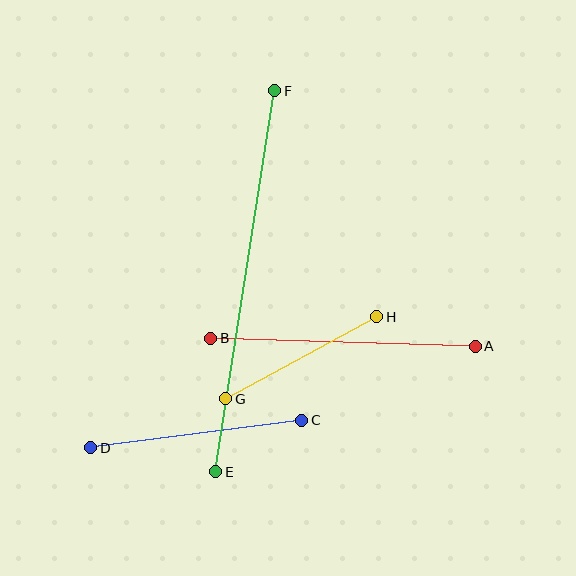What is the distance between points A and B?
The distance is approximately 265 pixels.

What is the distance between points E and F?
The distance is approximately 385 pixels.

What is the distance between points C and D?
The distance is approximately 213 pixels.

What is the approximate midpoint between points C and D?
The midpoint is at approximately (196, 434) pixels.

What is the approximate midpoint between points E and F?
The midpoint is at approximately (245, 281) pixels.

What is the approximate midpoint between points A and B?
The midpoint is at approximately (343, 342) pixels.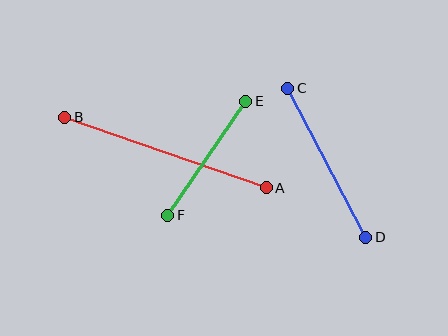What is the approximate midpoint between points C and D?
The midpoint is at approximately (327, 163) pixels.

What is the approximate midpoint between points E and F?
The midpoint is at approximately (207, 158) pixels.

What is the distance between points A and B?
The distance is approximately 213 pixels.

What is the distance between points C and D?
The distance is approximately 168 pixels.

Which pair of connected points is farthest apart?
Points A and B are farthest apart.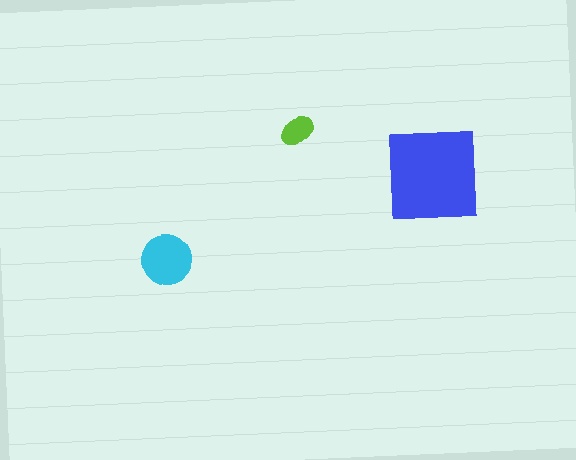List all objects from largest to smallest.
The blue square, the cyan circle, the lime ellipse.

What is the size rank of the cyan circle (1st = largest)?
2nd.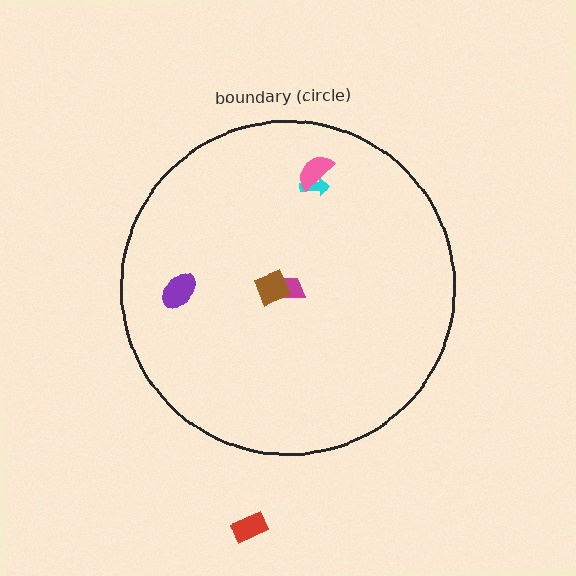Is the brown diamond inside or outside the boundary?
Inside.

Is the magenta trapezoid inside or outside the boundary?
Inside.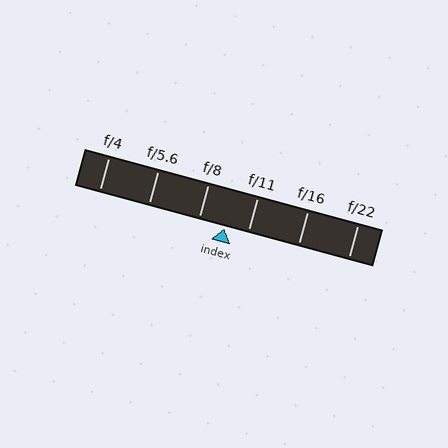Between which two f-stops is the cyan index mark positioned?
The index mark is between f/8 and f/11.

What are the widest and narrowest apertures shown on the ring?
The widest aperture shown is f/4 and the narrowest is f/22.